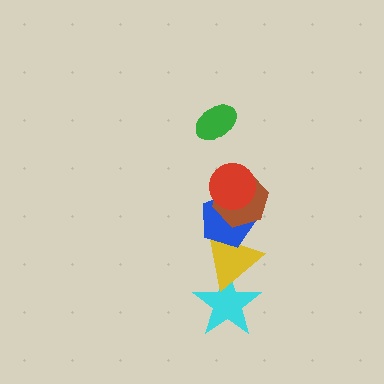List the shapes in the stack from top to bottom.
From top to bottom: the green ellipse, the red circle, the brown hexagon, the blue pentagon, the yellow triangle, the cyan star.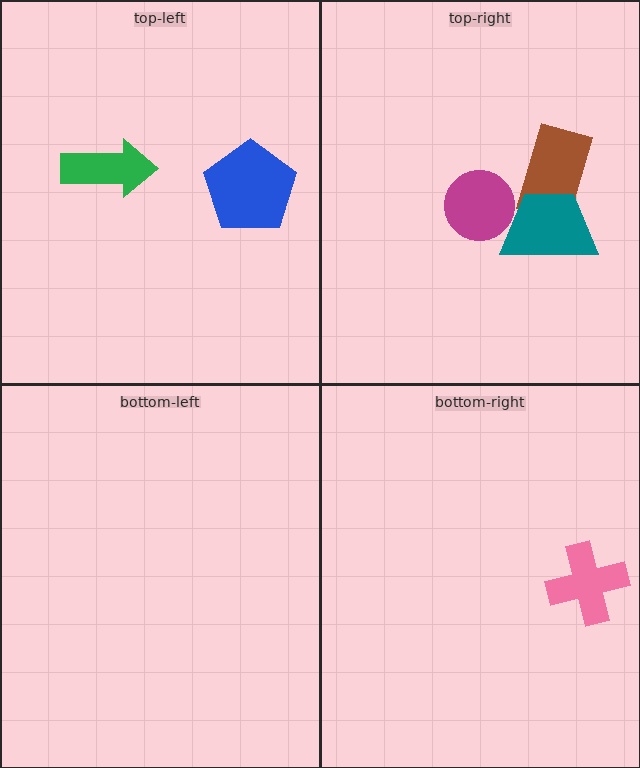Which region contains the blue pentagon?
The top-left region.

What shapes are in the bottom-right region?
The pink cross.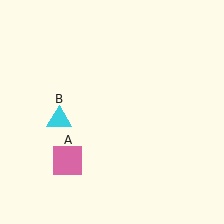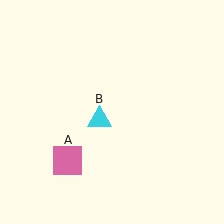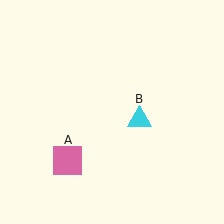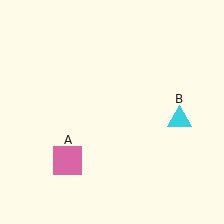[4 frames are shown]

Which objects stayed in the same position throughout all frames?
Pink square (object A) remained stationary.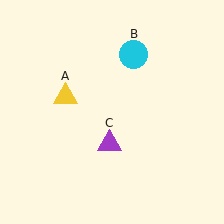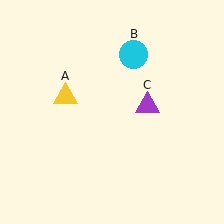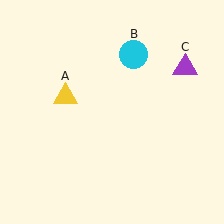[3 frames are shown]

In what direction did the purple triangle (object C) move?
The purple triangle (object C) moved up and to the right.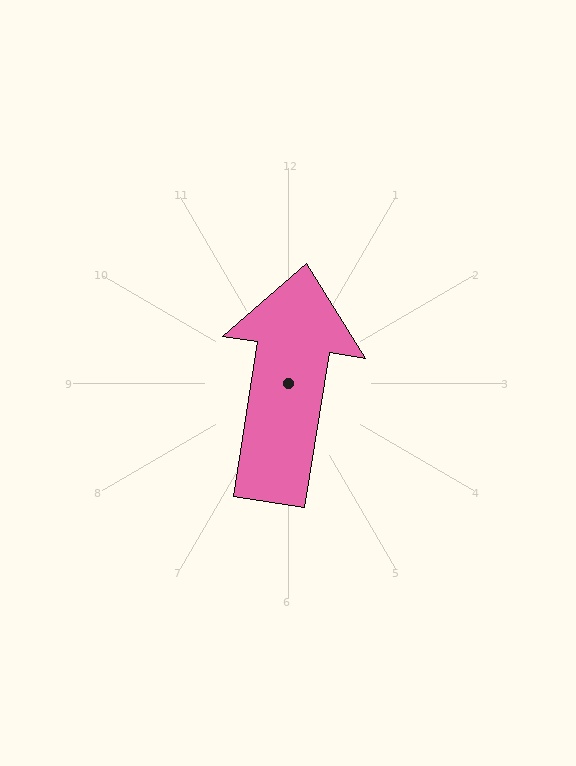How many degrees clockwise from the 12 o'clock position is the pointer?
Approximately 9 degrees.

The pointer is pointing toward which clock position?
Roughly 12 o'clock.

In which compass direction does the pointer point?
North.